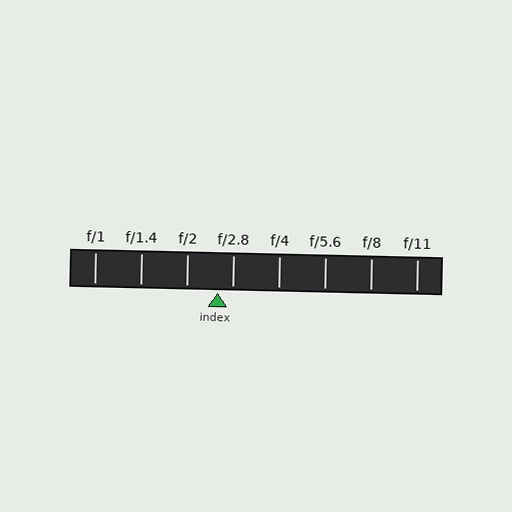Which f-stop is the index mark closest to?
The index mark is closest to f/2.8.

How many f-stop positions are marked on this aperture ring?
There are 8 f-stop positions marked.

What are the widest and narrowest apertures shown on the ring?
The widest aperture shown is f/1 and the narrowest is f/11.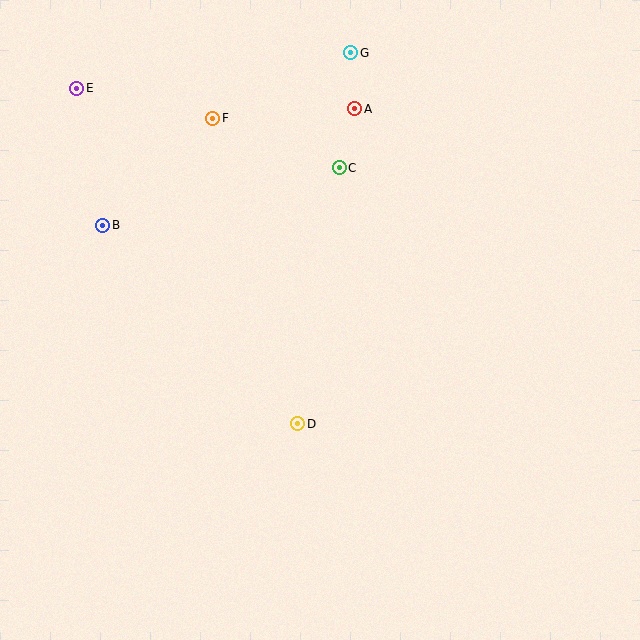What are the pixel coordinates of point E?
Point E is at (77, 88).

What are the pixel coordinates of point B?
Point B is at (103, 225).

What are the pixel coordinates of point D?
Point D is at (298, 424).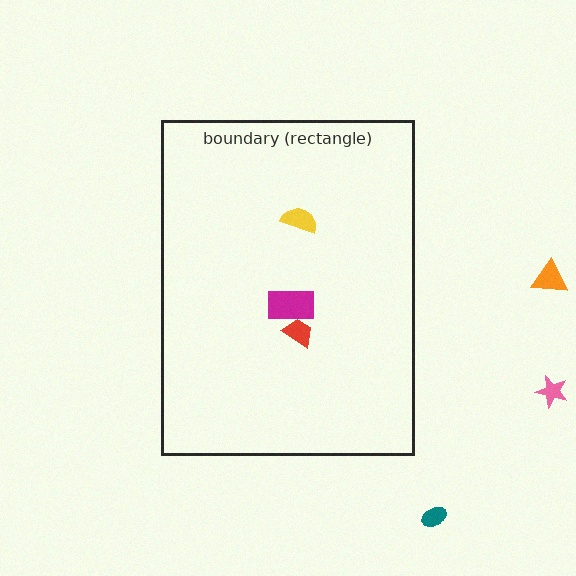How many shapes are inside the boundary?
3 inside, 3 outside.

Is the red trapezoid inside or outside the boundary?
Inside.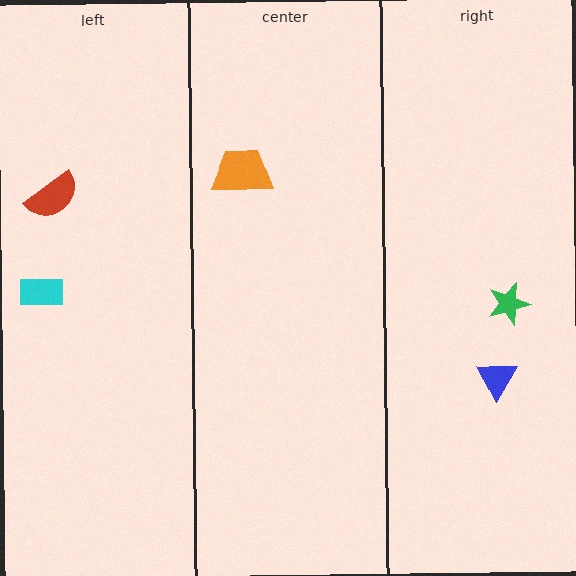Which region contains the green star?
The right region.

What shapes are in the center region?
The orange trapezoid.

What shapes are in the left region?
The cyan rectangle, the red semicircle.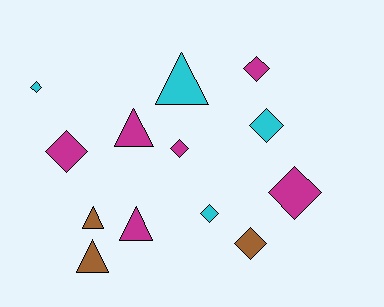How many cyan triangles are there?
There is 1 cyan triangle.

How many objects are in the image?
There are 13 objects.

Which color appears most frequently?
Magenta, with 6 objects.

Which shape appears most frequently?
Diamond, with 8 objects.